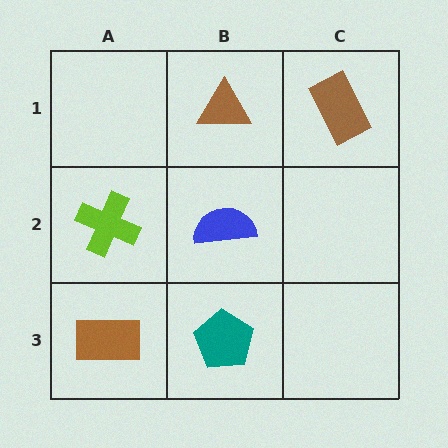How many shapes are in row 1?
2 shapes.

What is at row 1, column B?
A brown triangle.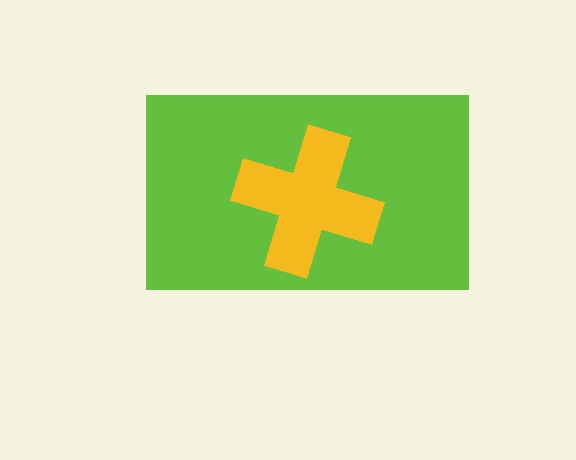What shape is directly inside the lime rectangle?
The yellow cross.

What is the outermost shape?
The lime rectangle.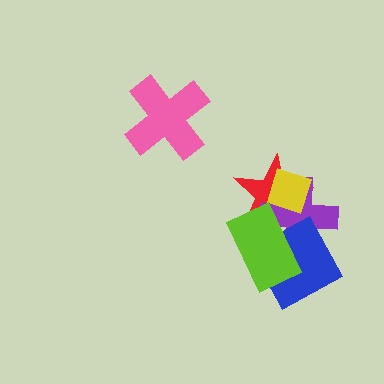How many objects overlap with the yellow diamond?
2 objects overlap with the yellow diamond.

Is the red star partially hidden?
Yes, it is partially covered by another shape.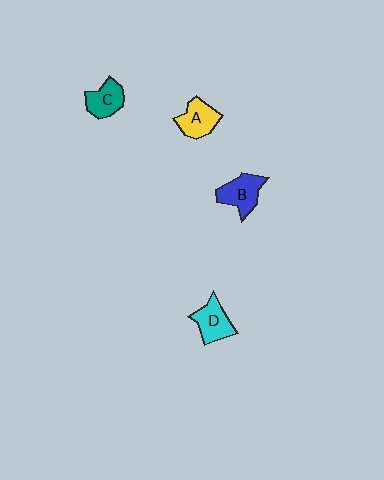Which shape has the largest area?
Shape B (blue).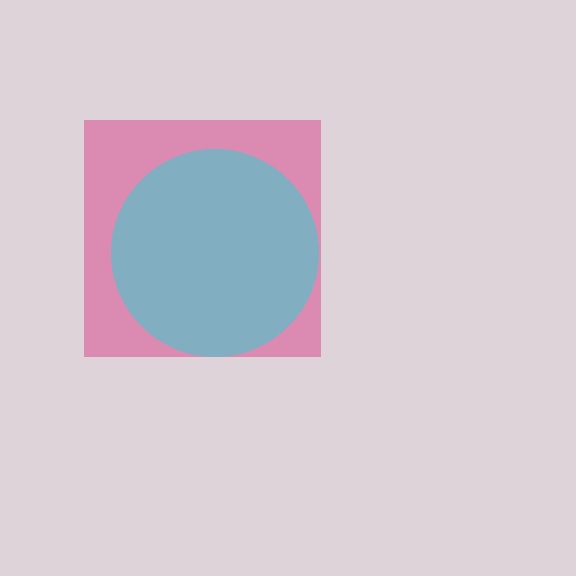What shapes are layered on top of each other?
The layered shapes are: a pink square, a cyan circle.